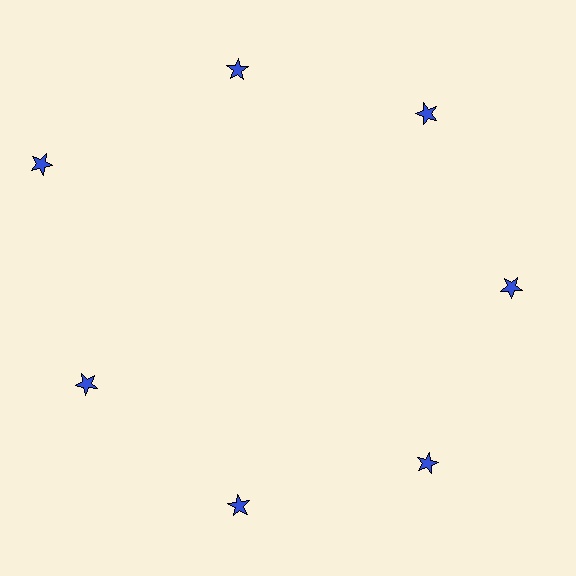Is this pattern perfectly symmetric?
No. The 7 blue stars are arranged in a ring, but one element near the 10 o'clock position is pushed outward from the center, breaking the 7-fold rotational symmetry.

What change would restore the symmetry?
The symmetry would be restored by moving it inward, back onto the ring so that all 7 stars sit at equal angles and equal distance from the center.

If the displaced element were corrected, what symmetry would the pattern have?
It would have 7-fold rotational symmetry — the pattern would map onto itself every 51 degrees.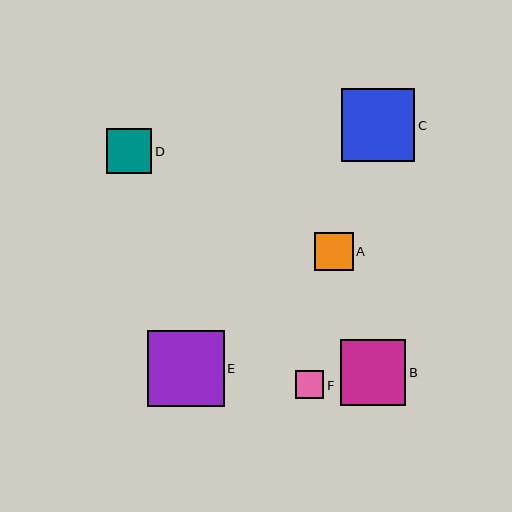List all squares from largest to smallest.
From largest to smallest: E, C, B, D, A, F.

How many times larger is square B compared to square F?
Square B is approximately 2.3 times the size of square F.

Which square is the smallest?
Square F is the smallest with a size of approximately 28 pixels.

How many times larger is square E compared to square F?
Square E is approximately 2.7 times the size of square F.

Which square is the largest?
Square E is the largest with a size of approximately 77 pixels.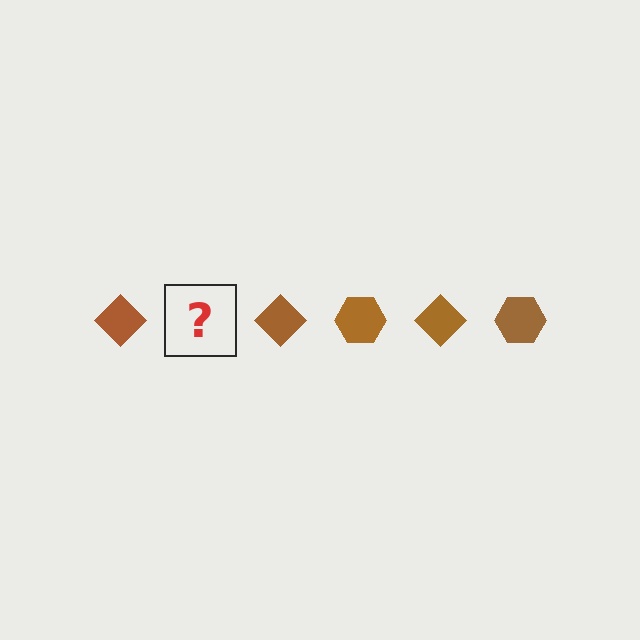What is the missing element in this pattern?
The missing element is a brown hexagon.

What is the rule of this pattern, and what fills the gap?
The rule is that the pattern cycles through diamond, hexagon shapes in brown. The gap should be filled with a brown hexagon.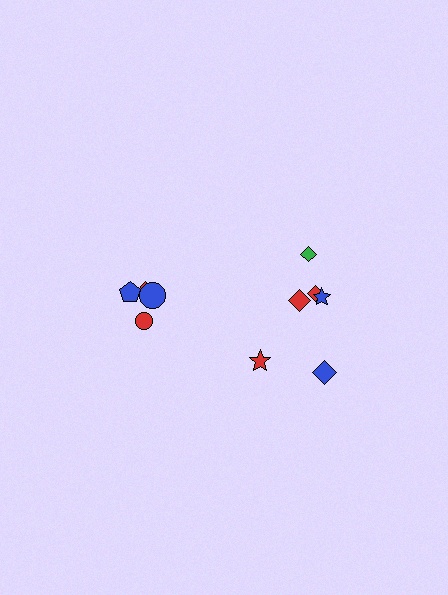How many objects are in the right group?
There are 6 objects.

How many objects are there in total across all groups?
There are 10 objects.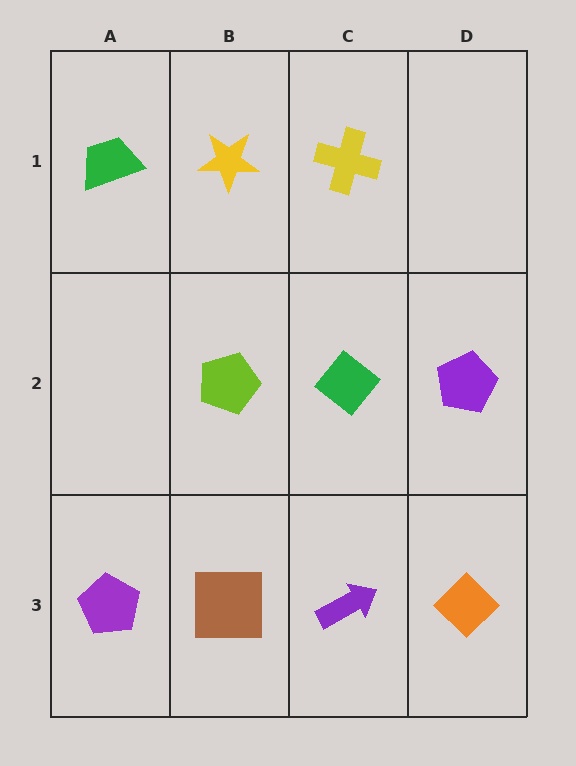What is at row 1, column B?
A yellow star.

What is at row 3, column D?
An orange diamond.